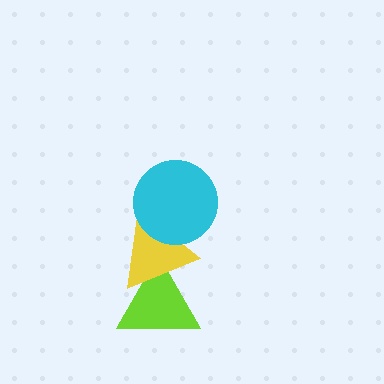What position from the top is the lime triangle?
The lime triangle is 3rd from the top.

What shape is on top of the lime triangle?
The yellow triangle is on top of the lime triangle.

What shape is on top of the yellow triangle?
The cyan circle is on top of the yellow triangle.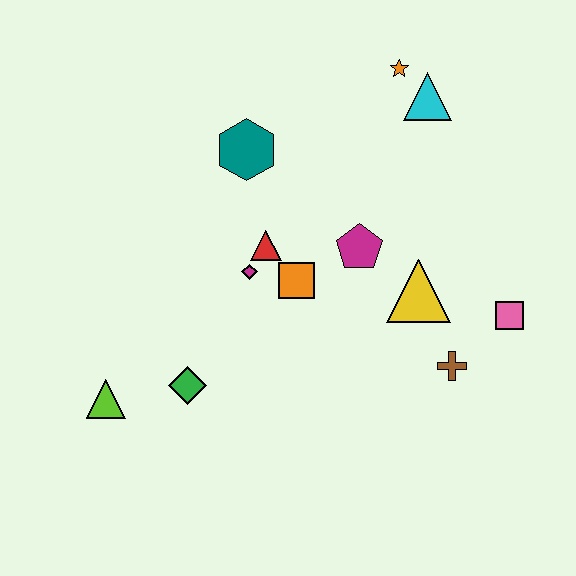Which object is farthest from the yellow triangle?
The lime triangle is farthest from the yellow triangle.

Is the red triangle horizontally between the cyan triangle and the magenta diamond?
Yes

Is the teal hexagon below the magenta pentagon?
No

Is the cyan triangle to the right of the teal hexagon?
Yes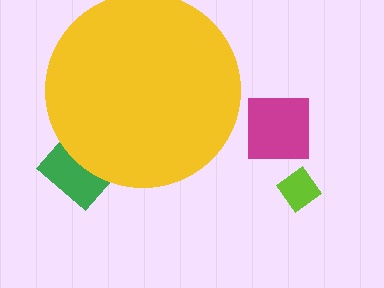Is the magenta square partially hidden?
No, the magenta square is fully visible.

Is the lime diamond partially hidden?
No, the lime diamond is fully visible.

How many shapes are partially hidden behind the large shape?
1 shape is partially hidden.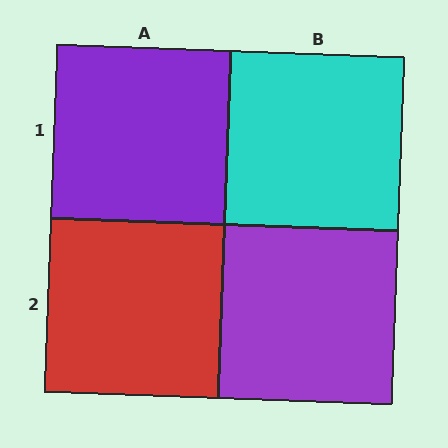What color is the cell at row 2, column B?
Purple.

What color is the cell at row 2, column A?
Red.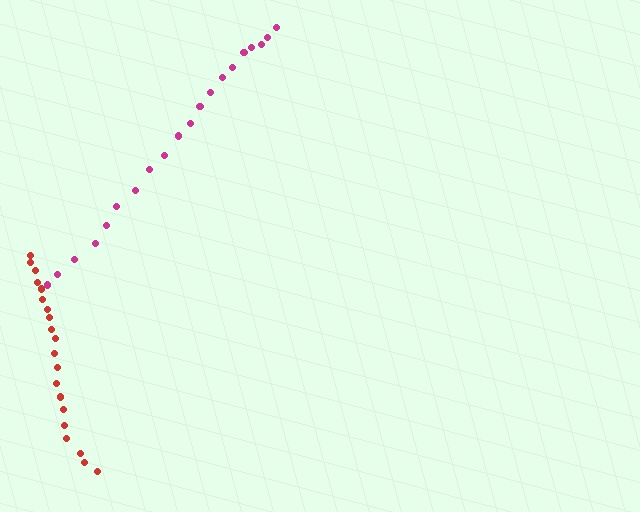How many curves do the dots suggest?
There are 2 distinct paths.